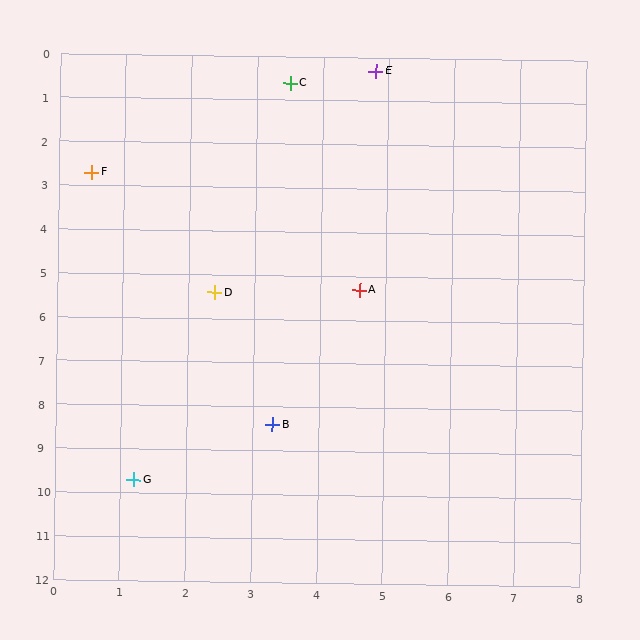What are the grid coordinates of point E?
Point E is at approximately (4.8, 0.3).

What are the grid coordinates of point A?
Point A is at approximately (4.6, 5.3).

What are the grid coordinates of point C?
Point C is at approximately (3.5, 0.6).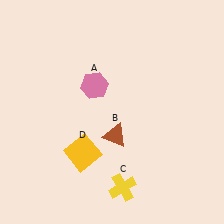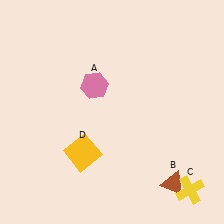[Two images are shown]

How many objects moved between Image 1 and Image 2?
2 objects moved between the two images.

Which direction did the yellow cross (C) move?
The yellow cross (C) moved right.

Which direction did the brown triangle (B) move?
The brown triangle (B) moved right.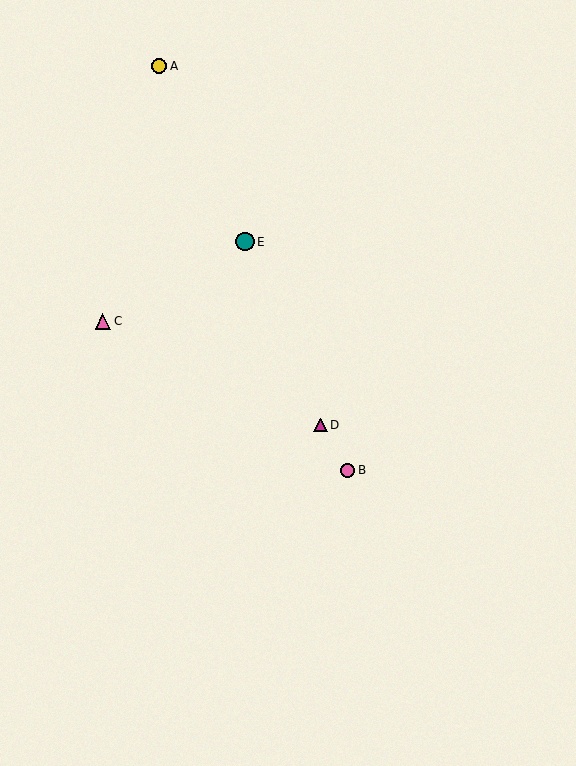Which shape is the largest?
The teal circle (labeled E) is the largest.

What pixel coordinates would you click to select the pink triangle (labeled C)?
Click at (103, 321) to select the pink triangle C.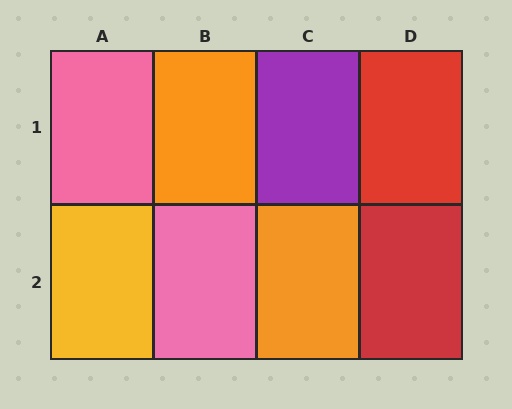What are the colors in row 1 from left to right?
Pink, orange, purple, red.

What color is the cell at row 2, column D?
Red.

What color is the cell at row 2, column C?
Orange.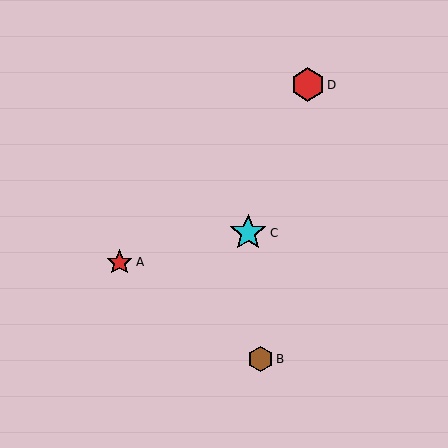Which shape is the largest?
The cyan star (labeled C) is the largest.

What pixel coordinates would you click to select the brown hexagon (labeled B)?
Click at (260, 359) to select the brown hexagon B.